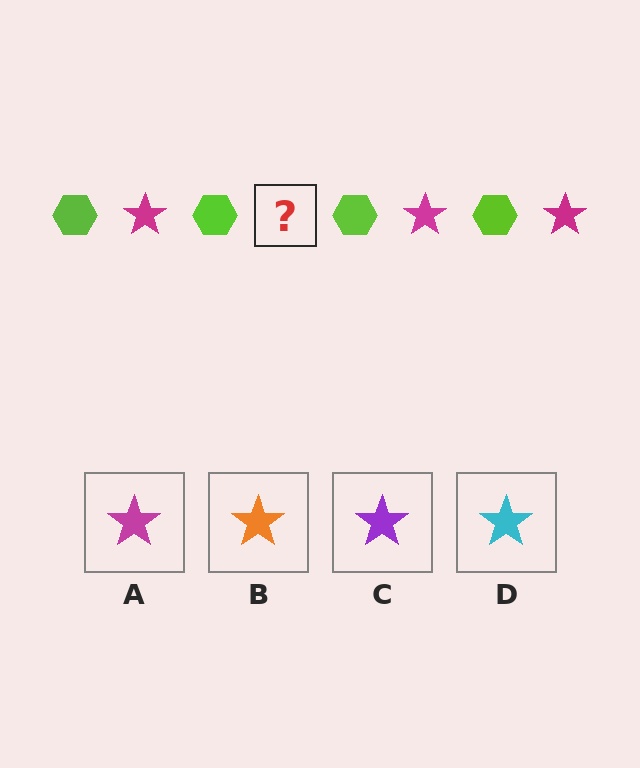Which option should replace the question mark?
Option A.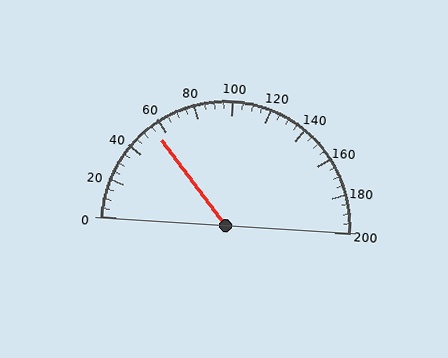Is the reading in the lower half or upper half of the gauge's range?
The reading is in the lower half of the range (0 to 200).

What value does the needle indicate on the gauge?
The needle indicates approximately 55.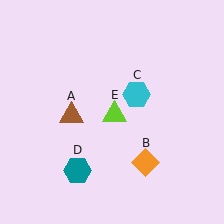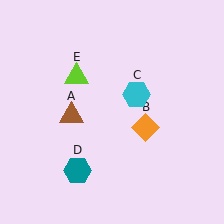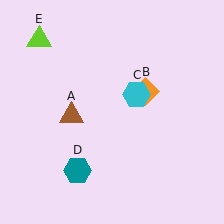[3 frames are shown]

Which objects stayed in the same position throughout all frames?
Brown triangle (object A) and cyan hexagon (object C) and teal hexagon (object D) remained stationary.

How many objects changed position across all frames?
2 objects changed position: orange diamond (object B), lime triangle (object E).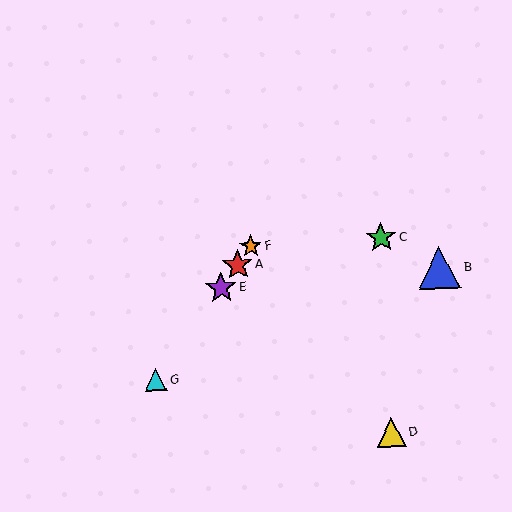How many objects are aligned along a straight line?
4 objects (A, E, F, G) are aligned along a straight line.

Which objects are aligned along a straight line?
Objects A, E, F, G are aligned along a straight line.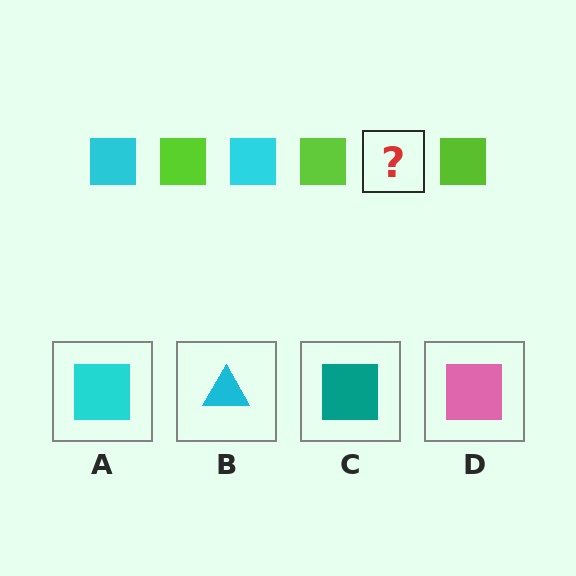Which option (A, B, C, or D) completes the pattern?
A.